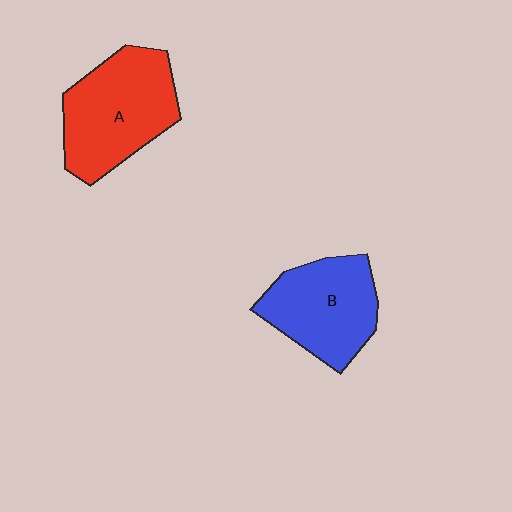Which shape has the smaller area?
Shape B (blue).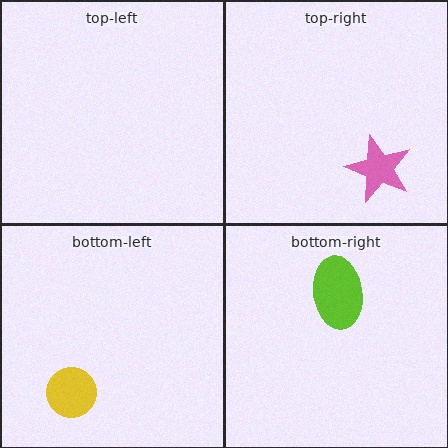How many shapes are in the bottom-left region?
1.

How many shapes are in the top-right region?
1.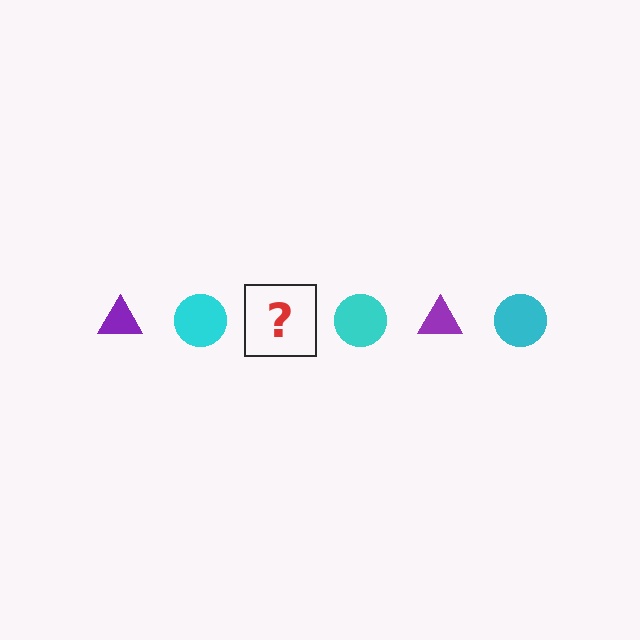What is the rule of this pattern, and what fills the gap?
The rule is that the pattern alternates between purple triangle and cyan circle. The gap should be filled with a purple triangle.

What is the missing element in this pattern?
The missing element is a purple triangle.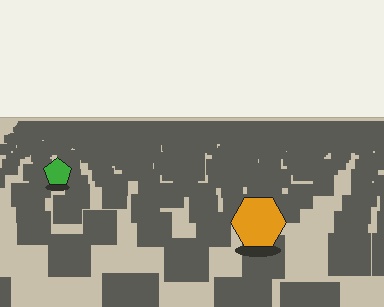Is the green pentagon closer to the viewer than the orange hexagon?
No. The orange hexagon is closer — you can tell from the texture gradient: the ground texture is coarser near it.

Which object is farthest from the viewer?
The green pentagon is farthest from the viewer. It appears smaller and the ground texture around it is denser.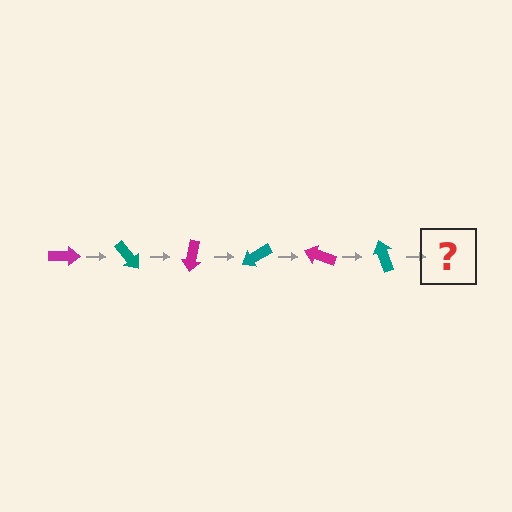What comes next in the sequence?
The next element should be a magenta arrow, rotated 300 degrees from the start.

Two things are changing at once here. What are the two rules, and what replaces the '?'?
The two rules are that it rotates 50 degrees each step and the color cycles through magenta and teal. The '?' should be a magenta arrow, rotated 300 degrees from the start.